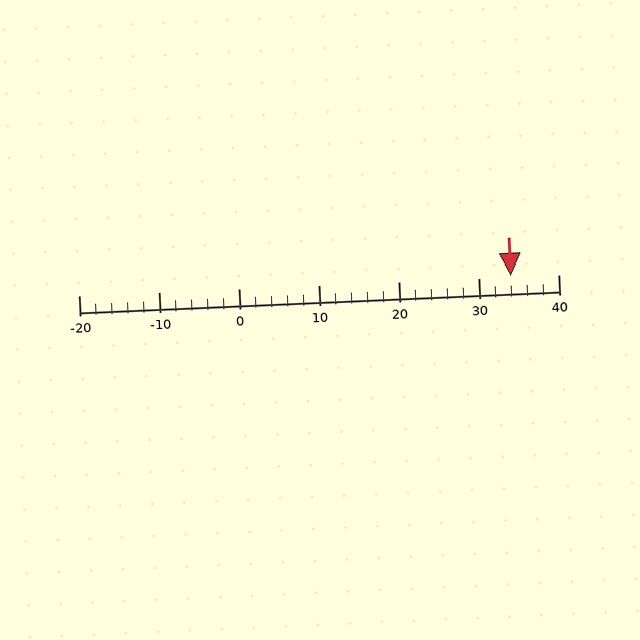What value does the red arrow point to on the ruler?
The red arrow points to approximately 34.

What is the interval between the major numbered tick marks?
The major tick marks are spaced 10 units apart.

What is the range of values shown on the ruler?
The ruler shows values from -20 to 40.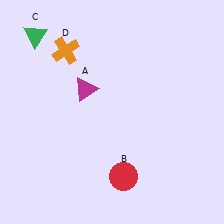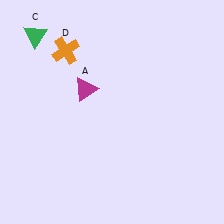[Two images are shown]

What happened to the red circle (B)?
The red circle (B) was removed in Image 2. It was in the bottom-right area of Image 1.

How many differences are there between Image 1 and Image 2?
There is 1 difference between the two images.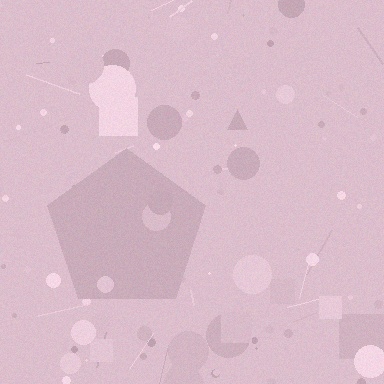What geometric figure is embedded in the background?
A pentagon is embedded in the background.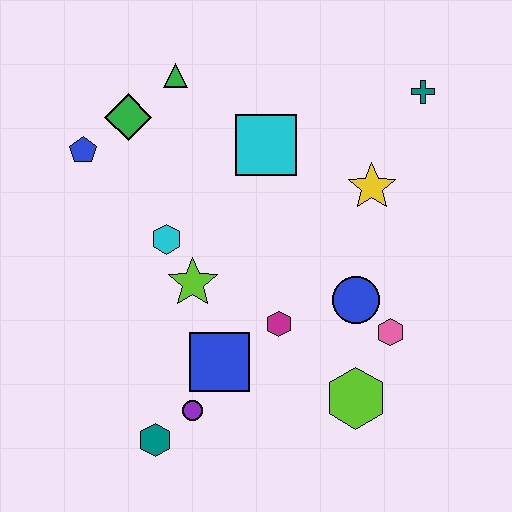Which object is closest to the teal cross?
The yellow star is closest to the teal cross.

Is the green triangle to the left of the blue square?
Yes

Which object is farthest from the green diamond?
The lime hexagon is farthest from the green diamond.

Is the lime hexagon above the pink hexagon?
No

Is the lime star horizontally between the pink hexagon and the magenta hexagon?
No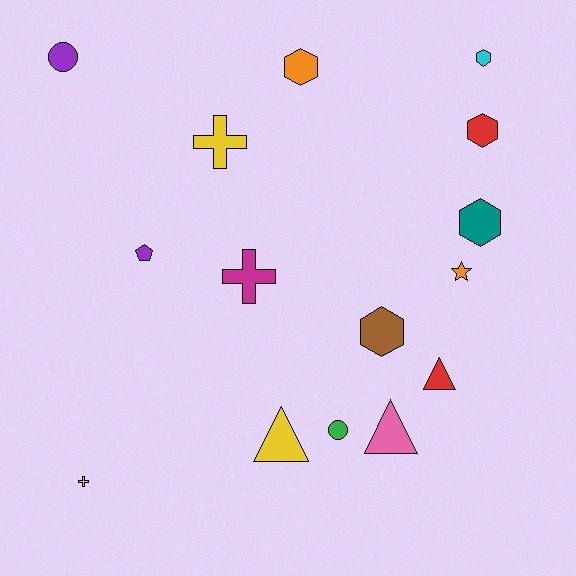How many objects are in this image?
There are 15 objects.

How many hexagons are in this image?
There are 5 hexagons.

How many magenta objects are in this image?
There is 1 magenta object.